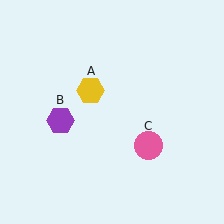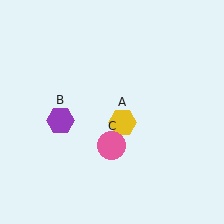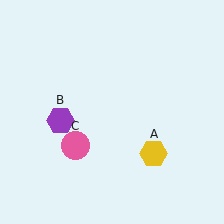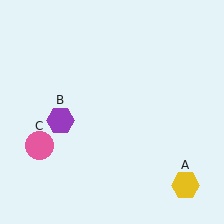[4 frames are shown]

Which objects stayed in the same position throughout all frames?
Purple hexagon (object B) remained stationary.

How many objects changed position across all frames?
2 objects changed position: yellow hexagon (object A), pink circle (object C).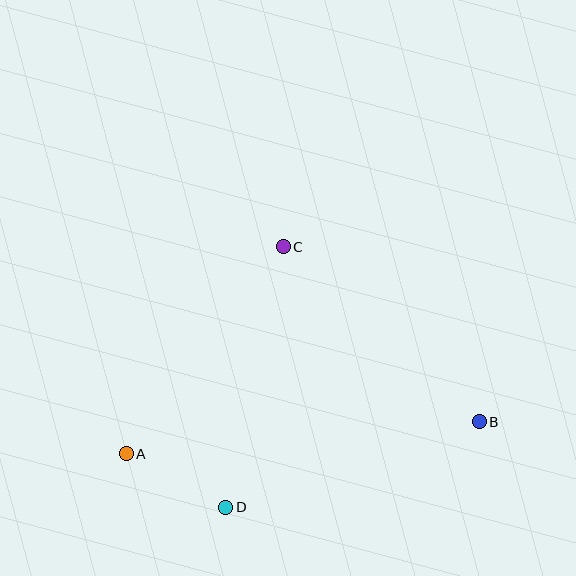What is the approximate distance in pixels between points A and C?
The distance between A and C is approximately 260 pixels.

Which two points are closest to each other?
Points A and D are closest to each other.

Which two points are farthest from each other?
Points A and B are farthest from each other.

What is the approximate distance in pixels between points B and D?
The distance between B and D is approximately 268 pixels.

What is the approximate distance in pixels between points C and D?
The distance between C and D is approximately 267 pixels.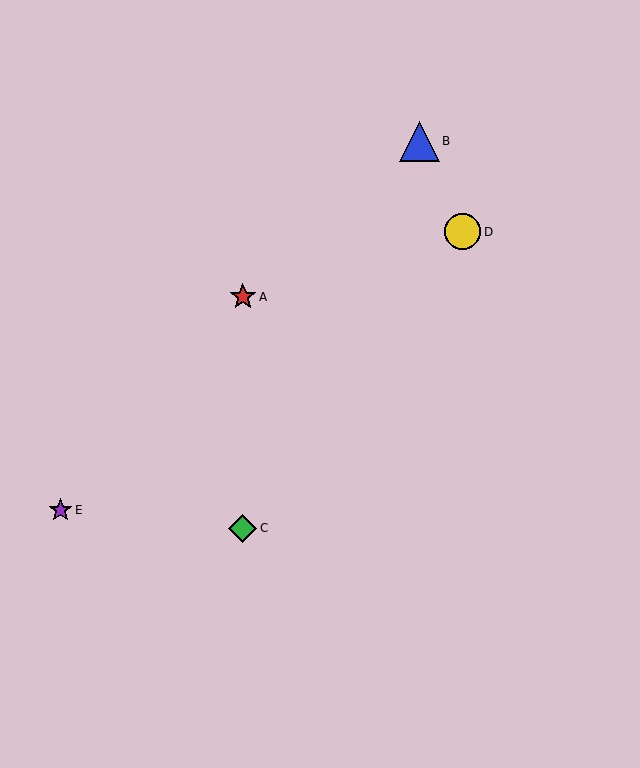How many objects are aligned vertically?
2 objects (A, C) are aligned vertically.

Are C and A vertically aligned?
Yes, both are at x≈243.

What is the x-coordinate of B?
Object B is at x≈419.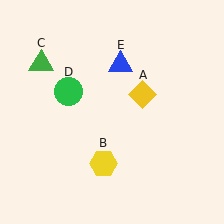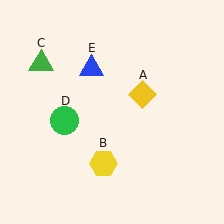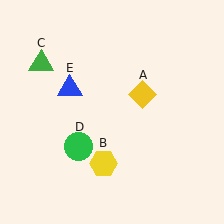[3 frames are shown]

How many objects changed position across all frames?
2 objects changed position: green circle (object D), blue triangle (object E).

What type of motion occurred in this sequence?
The green circle (object D), blue triangle (object E) rotated counterclockwise around the center of the scene.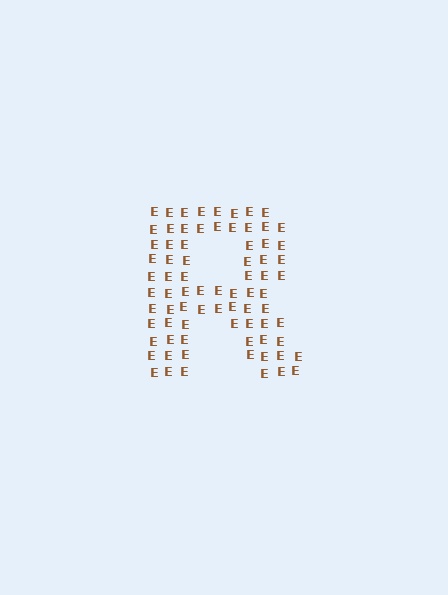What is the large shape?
The large shape is the letter R.